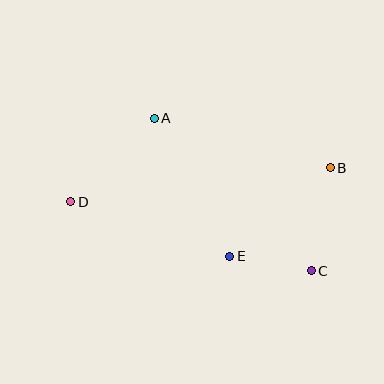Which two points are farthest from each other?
Points B and D are farthest from each other.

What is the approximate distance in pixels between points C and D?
The distance between C and D is approximately 250 pixels.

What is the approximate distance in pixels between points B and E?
The distance between B and E is approximately 134 pixels.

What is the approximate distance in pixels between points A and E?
The distance between A and E is approximately 157 pixels.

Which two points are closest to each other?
Points C and E are closest to each other.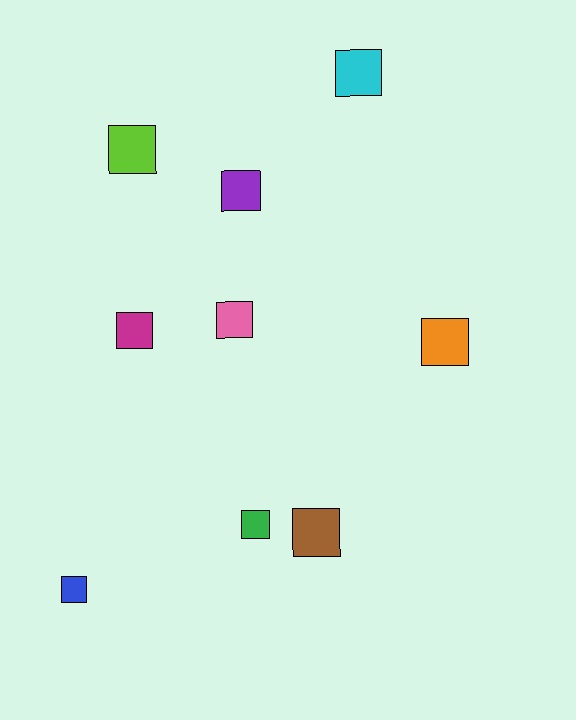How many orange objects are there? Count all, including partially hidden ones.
There is 1 orange object.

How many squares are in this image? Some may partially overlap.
There are 9 squares.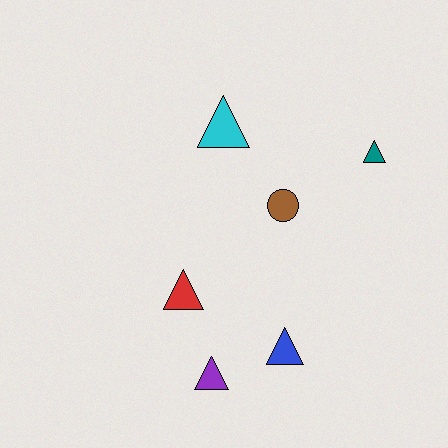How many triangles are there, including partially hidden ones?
There are 5 triangles.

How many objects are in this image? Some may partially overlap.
There are 6 objects.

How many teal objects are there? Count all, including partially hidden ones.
There is 1 teal object.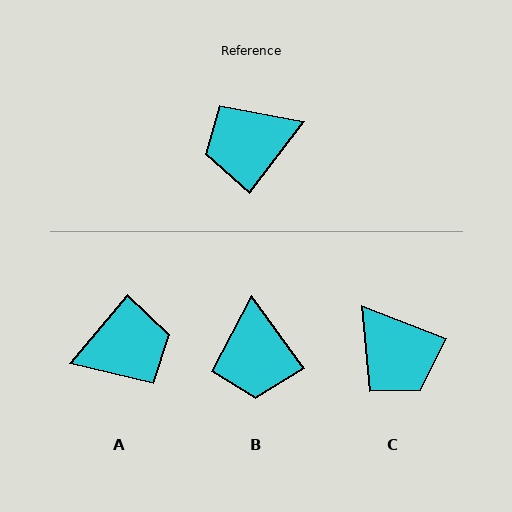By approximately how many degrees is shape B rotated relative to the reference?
Approximately 73 degrees counter-clockwise.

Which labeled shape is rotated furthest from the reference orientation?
A, about 178 degrees away.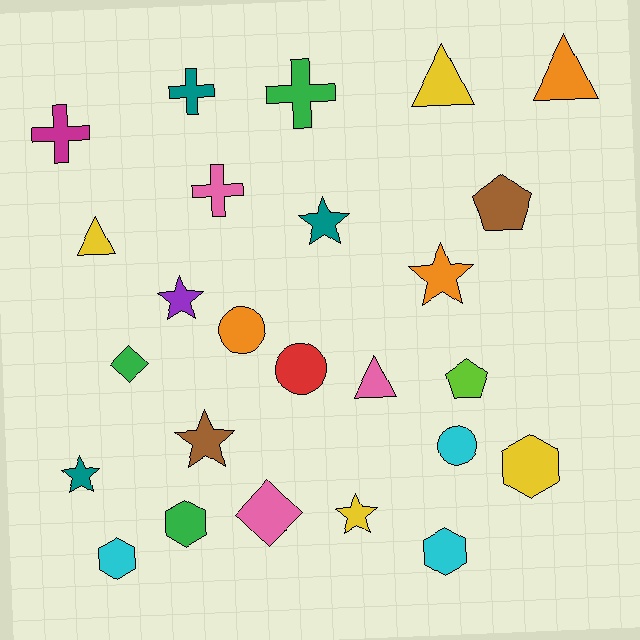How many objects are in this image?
There are 25 objects.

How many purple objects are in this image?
There is 1 purple object.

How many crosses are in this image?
There are 4 crosses.